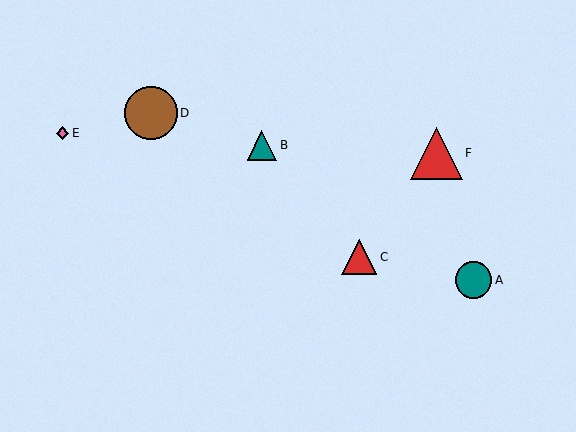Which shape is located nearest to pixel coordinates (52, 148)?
The pink diamond (labeled E) at (63, 133) is nearest to that location.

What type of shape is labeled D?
Shape D is a brown circle.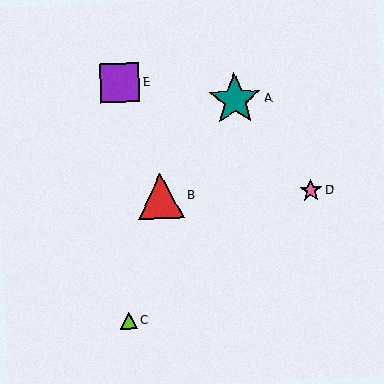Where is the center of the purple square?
The center of the purple square is at (120, 83).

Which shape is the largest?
The teal star (labeled A) is the largest.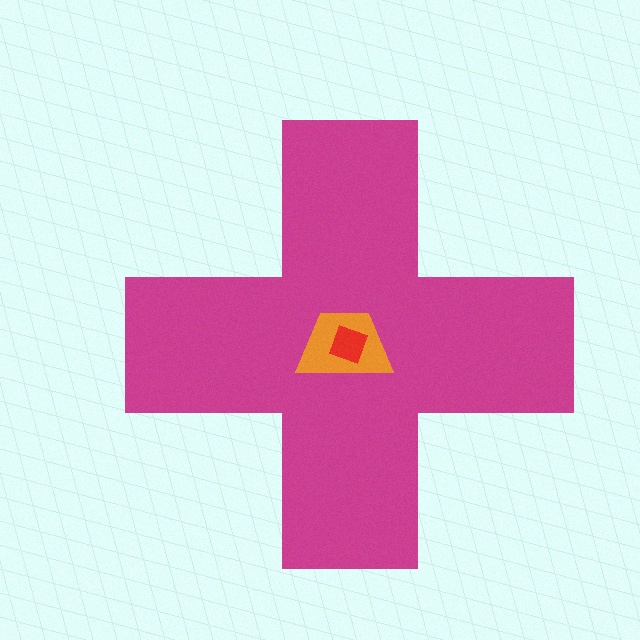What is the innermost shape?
The red diamond.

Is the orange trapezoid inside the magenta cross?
Yes.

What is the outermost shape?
The magenta cross.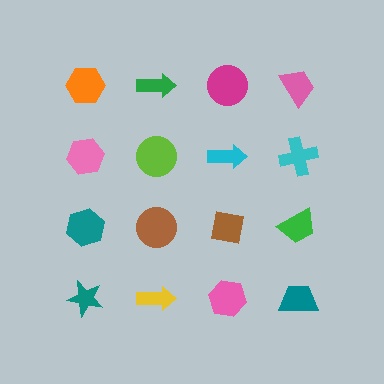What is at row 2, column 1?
A pink hexagon.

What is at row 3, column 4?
A green trapezoid.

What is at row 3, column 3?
A brown square.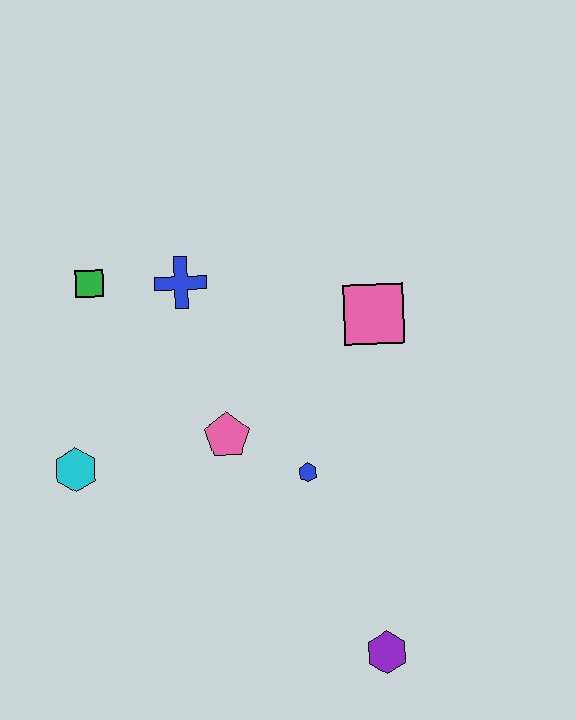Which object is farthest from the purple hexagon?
The green square is farthest from the purple hexagon.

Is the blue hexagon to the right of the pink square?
No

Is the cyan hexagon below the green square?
Yes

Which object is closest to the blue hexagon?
The pink pentagon is closest to the blue hexagon.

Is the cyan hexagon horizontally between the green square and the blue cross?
No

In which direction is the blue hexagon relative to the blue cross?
The blue hexagon is below the blue cross.